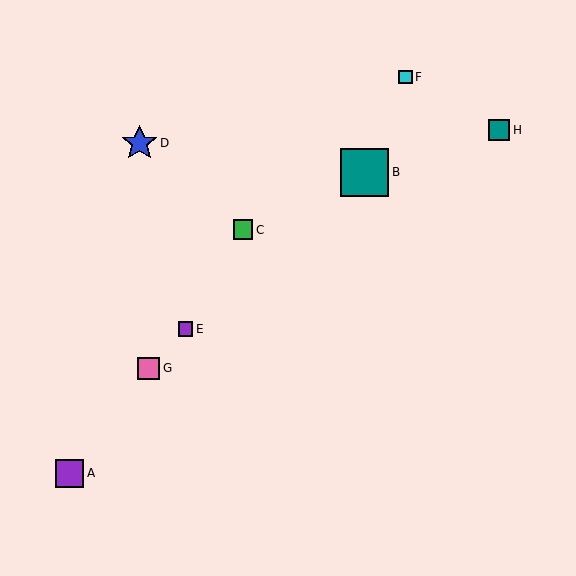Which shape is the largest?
The teal square (labeled B) is the largest.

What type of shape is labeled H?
Shape H is a teal square.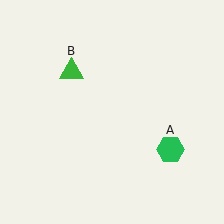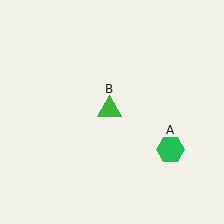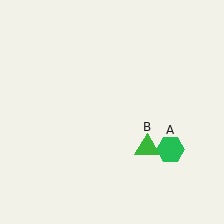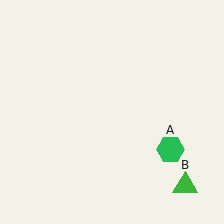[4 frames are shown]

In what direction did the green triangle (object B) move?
The green triangle (object B) moved down and to the right.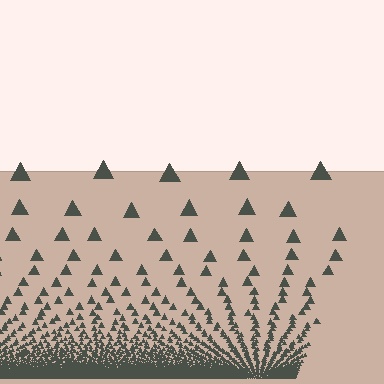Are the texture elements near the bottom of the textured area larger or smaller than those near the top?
Smaller. The gradient is inverted — elements near the bottom are smaller and denser.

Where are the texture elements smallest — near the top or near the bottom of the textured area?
Near the bottom.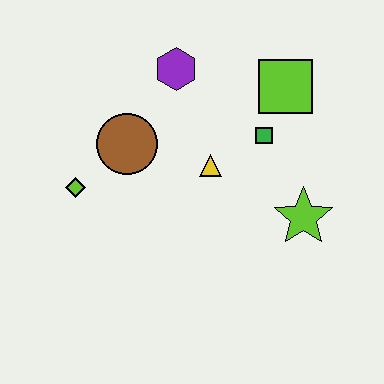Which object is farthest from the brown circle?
The lime star is farthest from the brown circle.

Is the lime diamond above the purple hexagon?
No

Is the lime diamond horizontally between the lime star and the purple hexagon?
No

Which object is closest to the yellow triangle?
The green square is closest to the yellow triangle.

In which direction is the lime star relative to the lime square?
The lime star is below the lime square.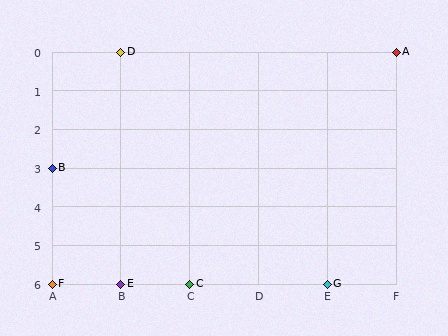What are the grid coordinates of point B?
Point B is at grid coordinates (A, 3).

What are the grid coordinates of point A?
Point A is at grid coordinates (F, 0).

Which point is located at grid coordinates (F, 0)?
Point A is at (F, 0).